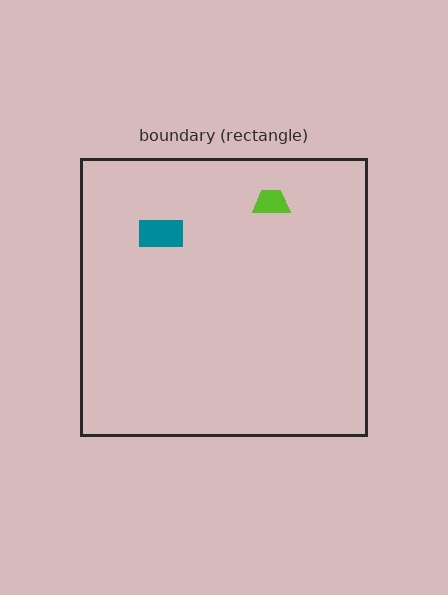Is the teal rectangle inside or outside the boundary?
Inside.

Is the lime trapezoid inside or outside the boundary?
Inside.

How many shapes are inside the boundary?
2 inside, 0 outside.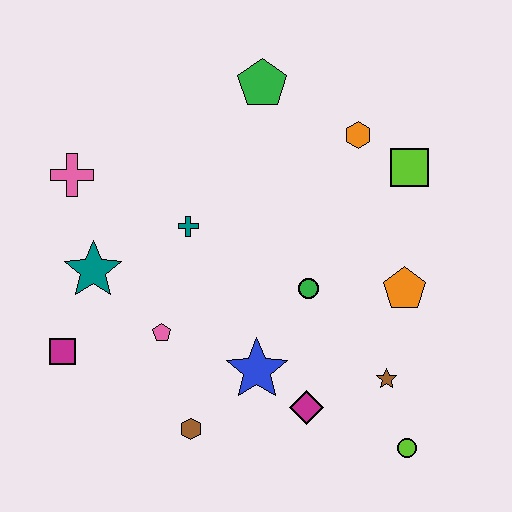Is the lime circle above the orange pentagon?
No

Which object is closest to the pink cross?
The teal star is closest to the pink cross.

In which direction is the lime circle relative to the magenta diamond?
The lime circle is to the right of the magenta diamond.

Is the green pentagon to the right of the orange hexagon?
No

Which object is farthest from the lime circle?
The pink cross is farthest from the lime circle.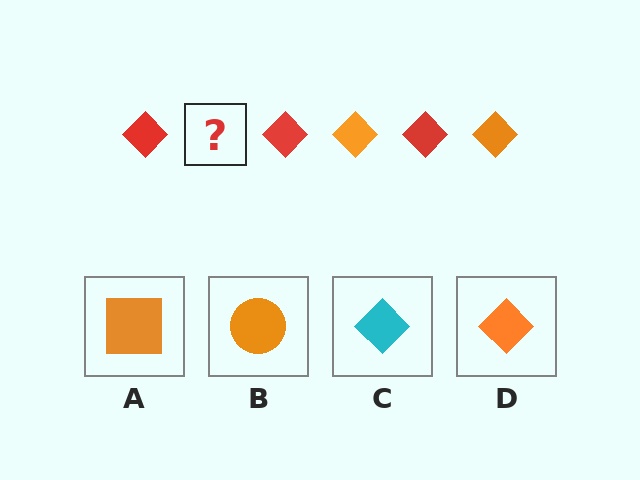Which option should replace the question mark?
Option D.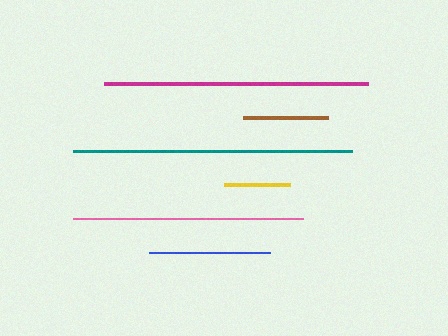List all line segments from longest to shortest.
From longest to shortest: teal, magenta, pink, blue, brown, yellow.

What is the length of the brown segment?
The brown segment is approximately 85 pixels long.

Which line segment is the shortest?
The yellow line is the shortest at approximately 66 pixels.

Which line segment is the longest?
The teal line is the longest at approximately 279 pixels.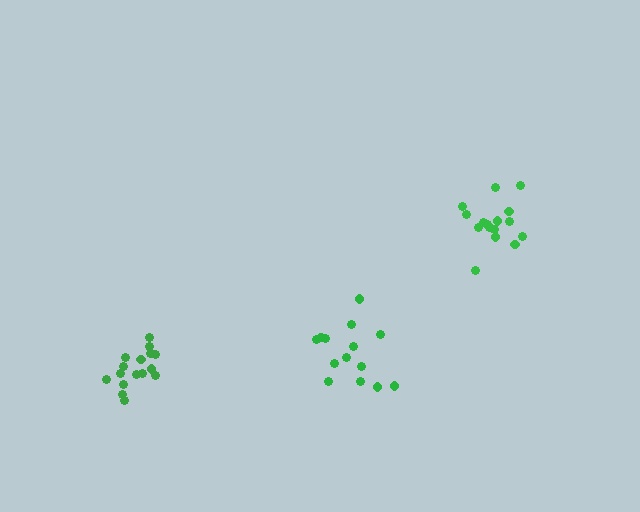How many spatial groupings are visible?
There are 3 spatial groupings.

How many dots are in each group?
Group 1: 14 dots, Group 2: 16 dots, Group 3: 16 dots (46 total).